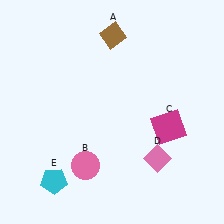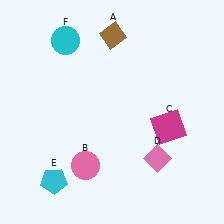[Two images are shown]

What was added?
A cyan circle (F) was added in Image 2.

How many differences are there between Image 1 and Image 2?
There is 1 difference between the two images.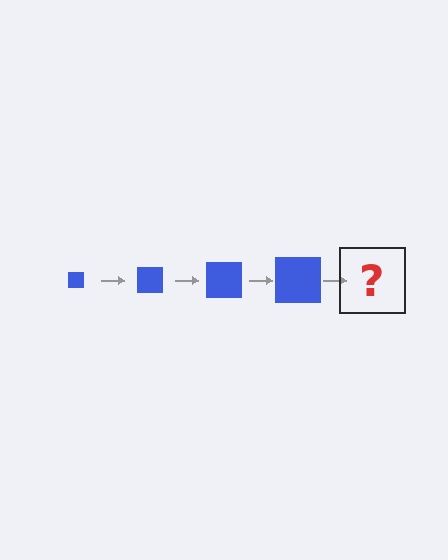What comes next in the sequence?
The next element should be a blue square, larger than the previous one.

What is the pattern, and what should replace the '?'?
The pattern is that the square gets progressively larger each step. The '?' should be a blue square, larger than the previous one.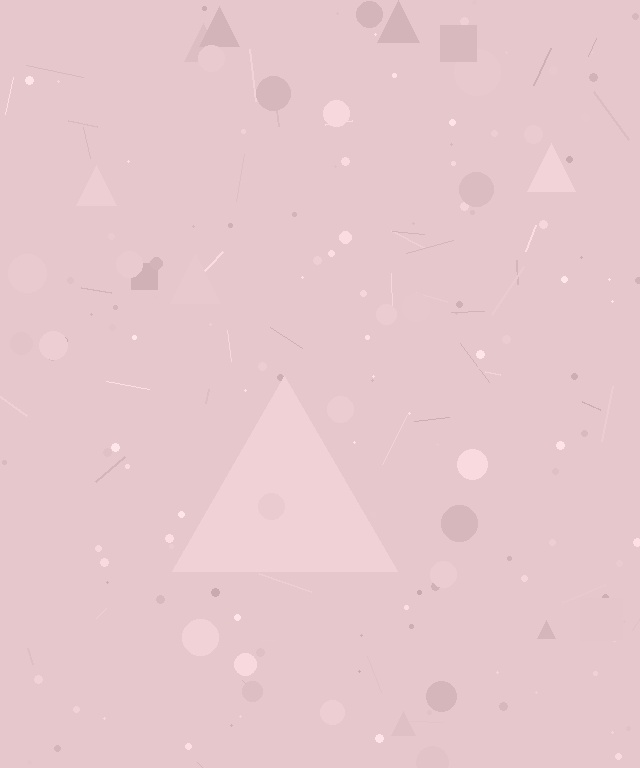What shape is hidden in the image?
A triangle is hidden in the image.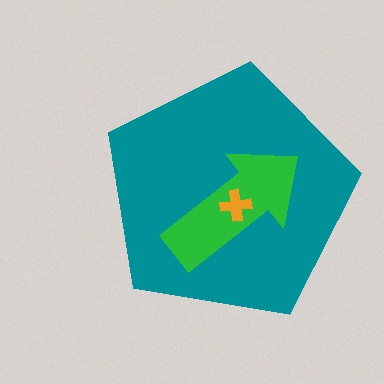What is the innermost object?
The orange cross.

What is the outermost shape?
The teal pentagon.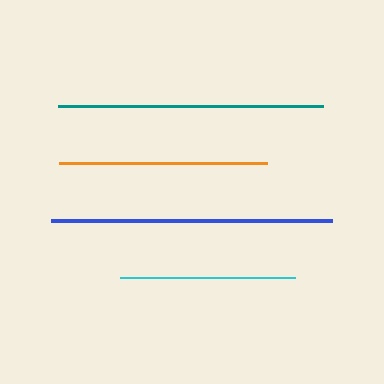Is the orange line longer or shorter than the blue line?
The blue line is longer than the orange line.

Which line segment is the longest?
The blue line is the longest at approximately 281 pixels.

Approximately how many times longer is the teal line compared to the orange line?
The teal line is approximately 1.3 times the length of the orange line.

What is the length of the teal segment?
The teal segment is approximately 265 pixels long.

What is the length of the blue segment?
The blue segment is approximately 281 pixels long.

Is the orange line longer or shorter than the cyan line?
The orange line is longer than the cyan line.